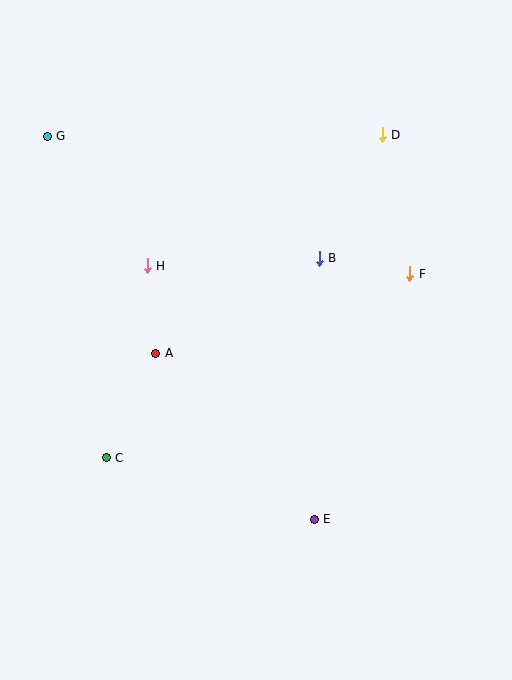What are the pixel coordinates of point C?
Point C is at (106, 458).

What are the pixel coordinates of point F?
Point F is at (410, 274).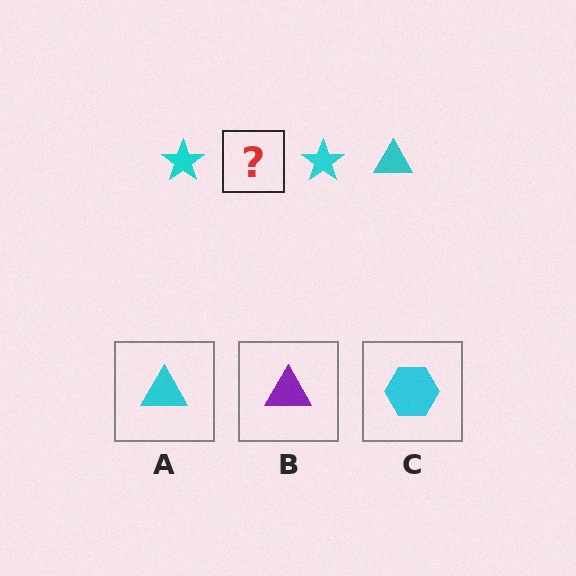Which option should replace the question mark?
Option A.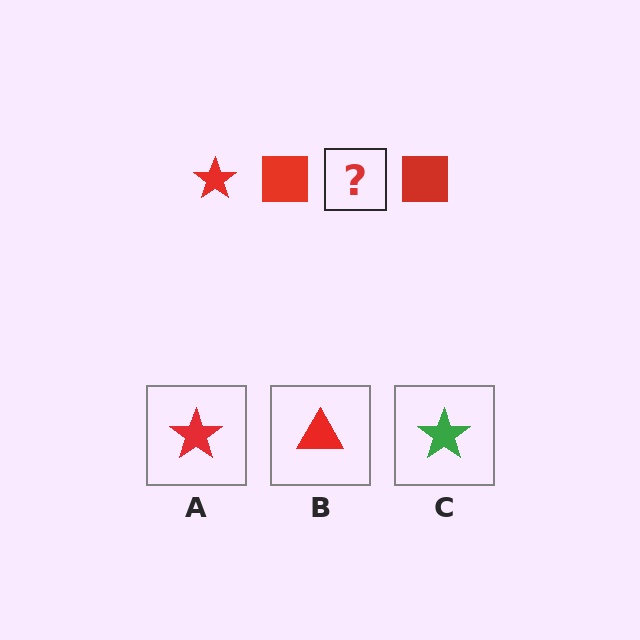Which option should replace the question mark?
Option A.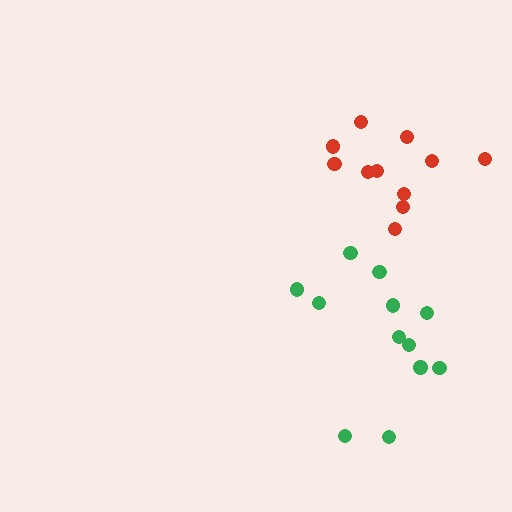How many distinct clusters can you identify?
There are 2 distinct clusters.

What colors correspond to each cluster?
The clusters are colored: green, red.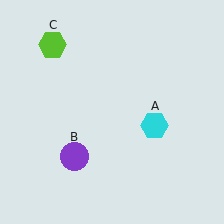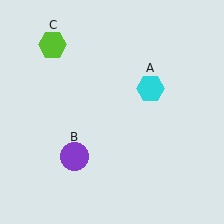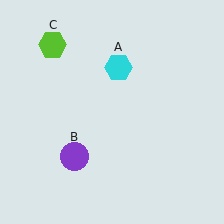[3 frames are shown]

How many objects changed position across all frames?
1 object changed position: cyan hexagon (object A).